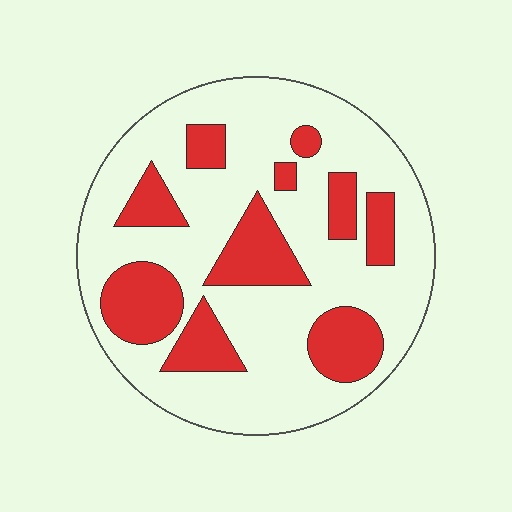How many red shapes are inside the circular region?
10.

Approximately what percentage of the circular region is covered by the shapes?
Approximately 30%.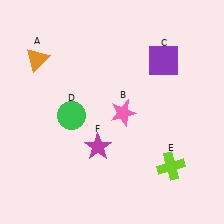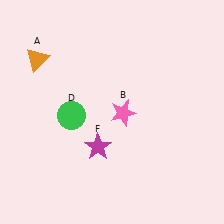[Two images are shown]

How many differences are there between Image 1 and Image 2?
There are 2 differences between the two images.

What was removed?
The purple square (C), the lime cross (E) were removed in Image 2.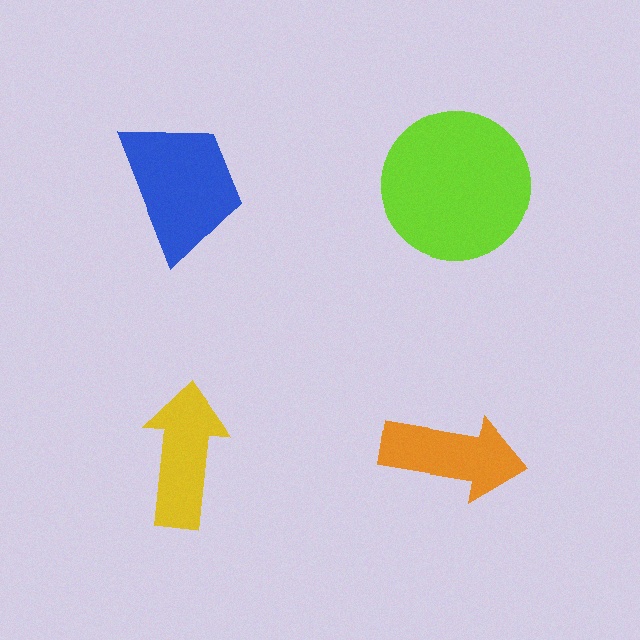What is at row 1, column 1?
A blue trapezoid.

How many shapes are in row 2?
2 shapes.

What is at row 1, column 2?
A lime circle.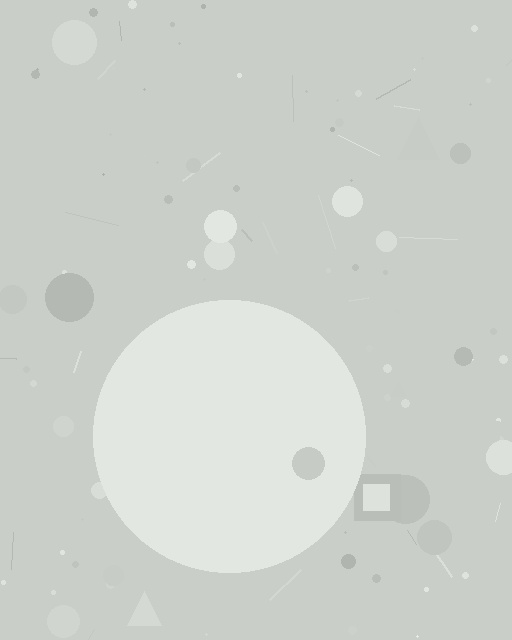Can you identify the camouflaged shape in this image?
The camouflaged shape is a circle.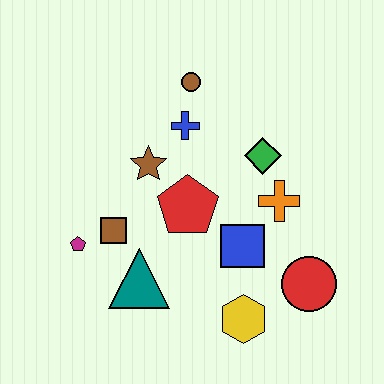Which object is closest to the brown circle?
The blue cross is closest to the brown circle.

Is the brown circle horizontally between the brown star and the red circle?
Yes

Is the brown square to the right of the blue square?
No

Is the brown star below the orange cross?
No